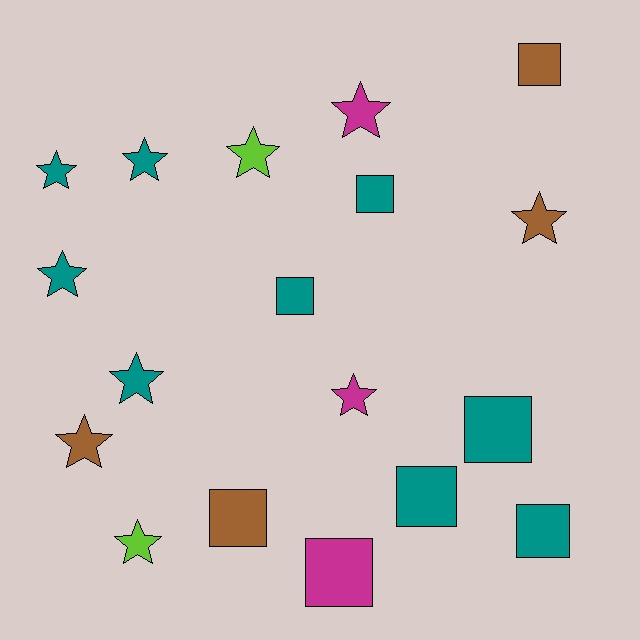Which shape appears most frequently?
Star, with 10 objects.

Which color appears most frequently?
Teal, with 9 objects.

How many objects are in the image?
There are 18 objects.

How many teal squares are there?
There are 5 teal squares.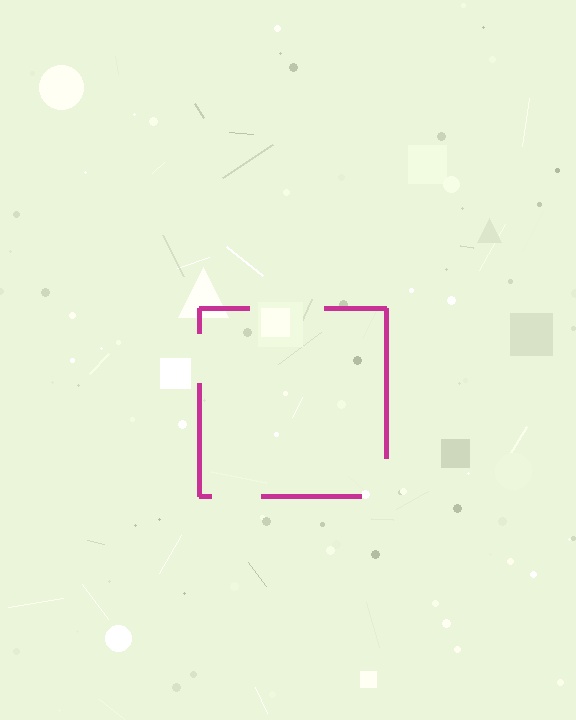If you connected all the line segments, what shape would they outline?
They would outline a square.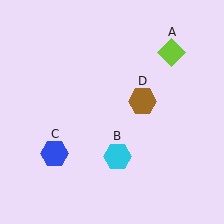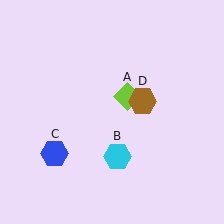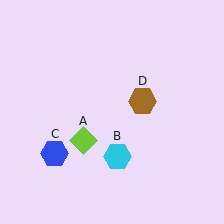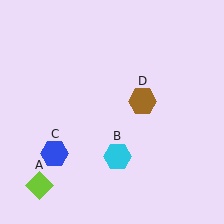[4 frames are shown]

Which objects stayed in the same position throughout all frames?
Cyan hexagon (object B) and blue hexagon (object C) and brown hexagon (object D) remained stationary.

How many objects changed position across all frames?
1 object changed position: lime diamond (object A).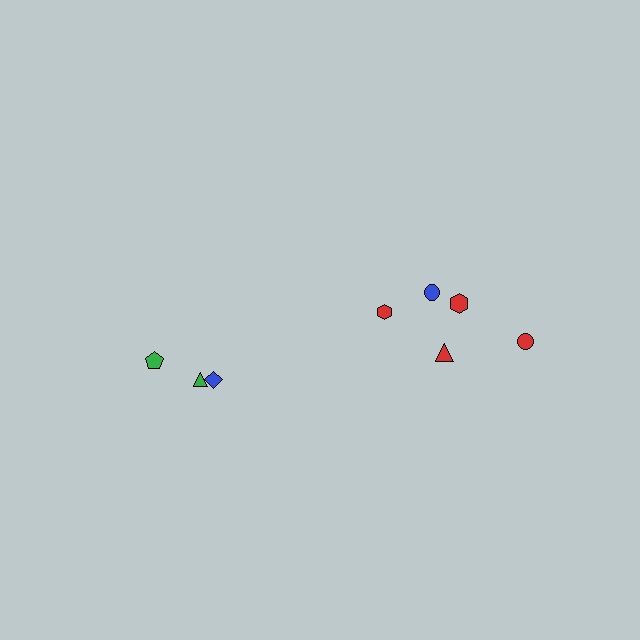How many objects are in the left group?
There are 3 objects.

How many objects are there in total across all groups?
There are 8 objects.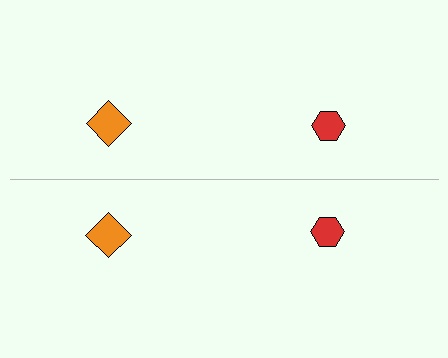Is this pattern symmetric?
Yes, this pattern has bilateral (reflection) symmetry.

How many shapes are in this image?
There are 4 shapes in this image.